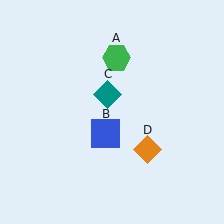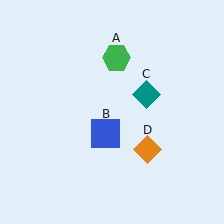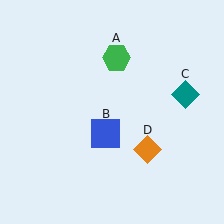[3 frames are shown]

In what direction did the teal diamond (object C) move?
The teal diamond (object C) moved right.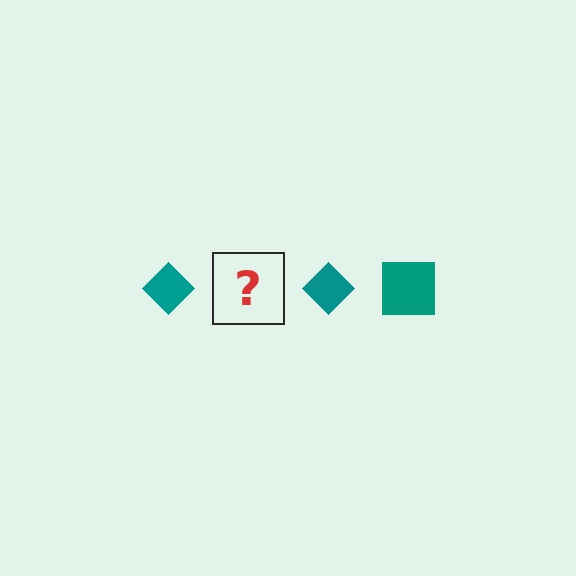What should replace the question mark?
The question mark should be replaced with a teal square.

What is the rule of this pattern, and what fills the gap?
The rule is that the pattern cycles through diamond, square shapes in teal. The gap should be filled with a teal square.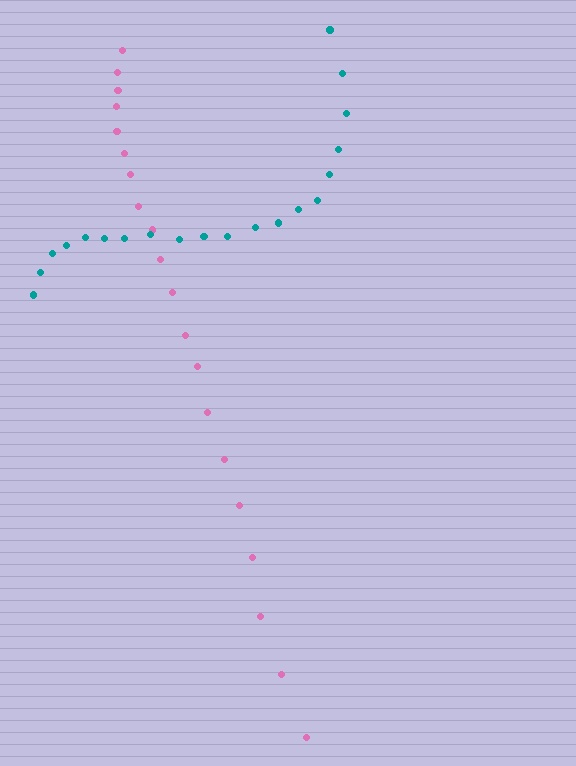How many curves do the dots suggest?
There are 2 distinct paths.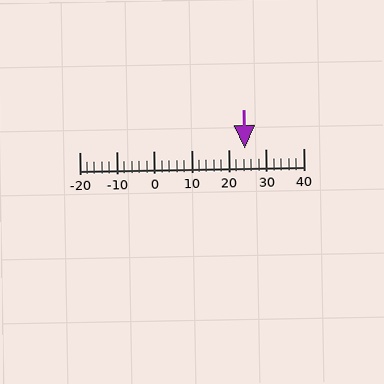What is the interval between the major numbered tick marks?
The major tick marks are spaced 10 units apart.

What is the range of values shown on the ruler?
The ruler shows values from -20 to 40.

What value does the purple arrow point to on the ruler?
The purple arrow points to approximately 24.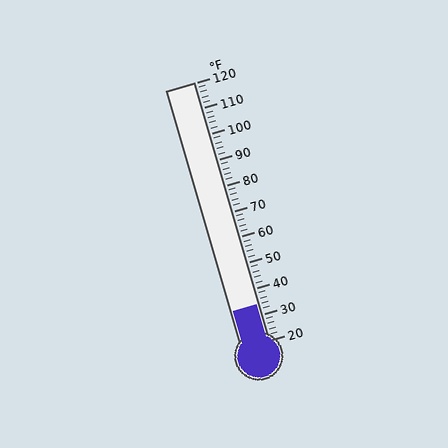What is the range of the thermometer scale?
The thermometer scale ranges from 20°F to 120°F.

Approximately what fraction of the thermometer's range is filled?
The thermometer is filled to approximately 15% of its range.